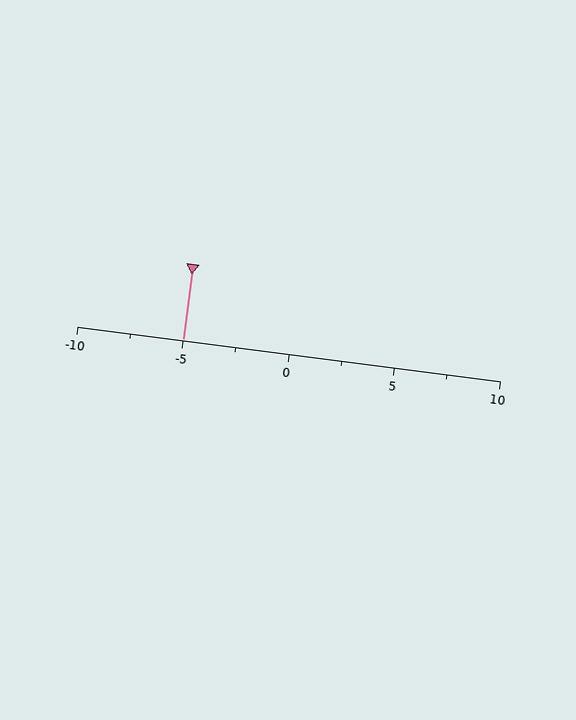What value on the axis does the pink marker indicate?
The marker indicates approximately -5.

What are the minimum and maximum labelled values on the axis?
The axis runs from -10 to 10.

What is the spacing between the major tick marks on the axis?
The major ticks are spaced 5 apart.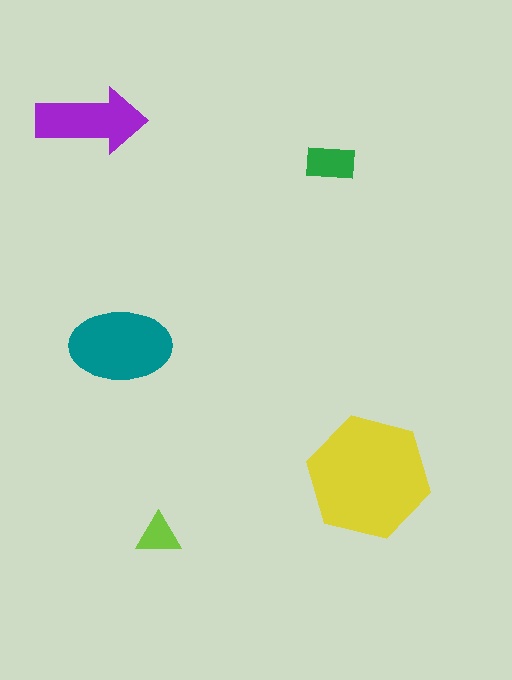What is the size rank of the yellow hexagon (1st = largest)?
1st.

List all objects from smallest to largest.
The lime triangle, the green rectangle, the purple arrow, the teal ellipse, the yellow hexagon.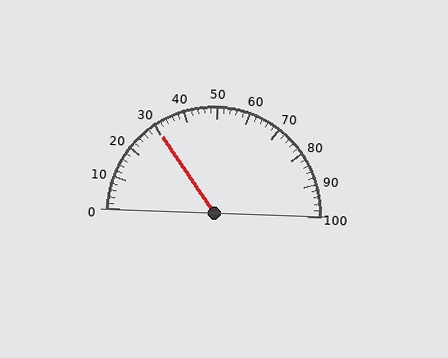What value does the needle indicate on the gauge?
The needle indicates approximately 30.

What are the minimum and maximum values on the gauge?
The gauge ranges from 0 to 100.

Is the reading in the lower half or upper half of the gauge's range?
The reading is in the lower half of the range (0 to 100).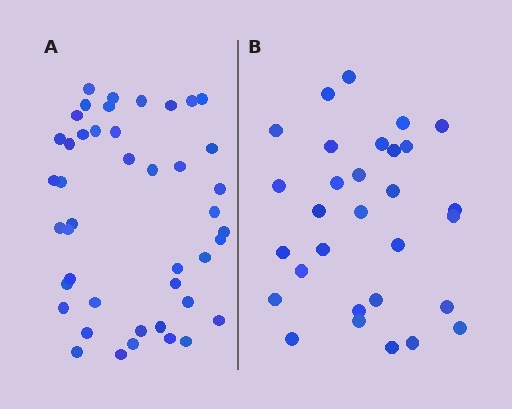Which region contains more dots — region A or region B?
Region A (the left region) has more dots.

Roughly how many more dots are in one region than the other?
Region A has approximately 15 more dots than region B.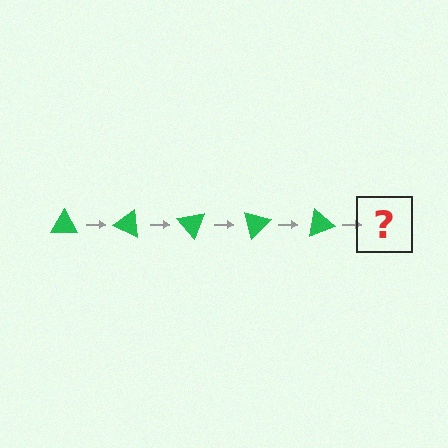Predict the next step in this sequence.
The next step is a green triangle rotated 125 degrees.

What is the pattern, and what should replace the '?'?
The pattern is that the triangle rotates 25 degrees each step. The '?' should be a green triangle rotated 125 degrees.